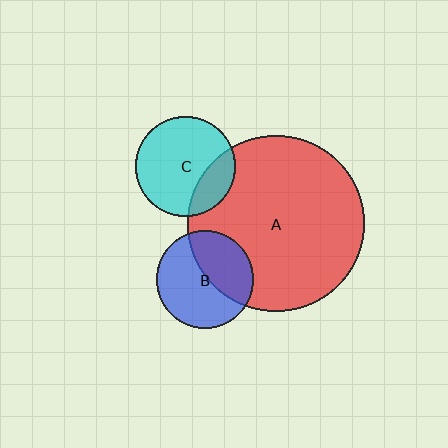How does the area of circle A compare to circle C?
Approximately 3.1 times.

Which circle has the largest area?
Circle A (red).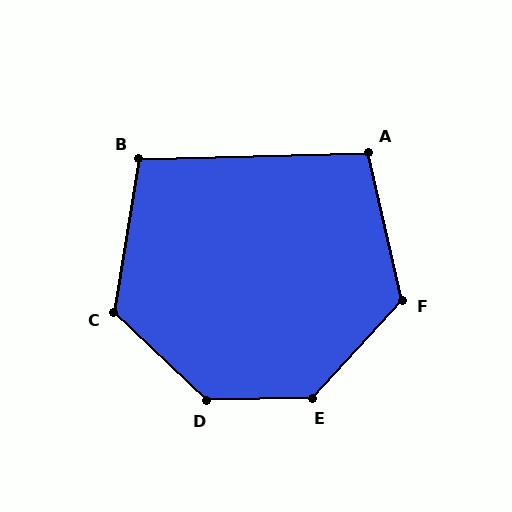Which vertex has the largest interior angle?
D, at approximately 135 degrees.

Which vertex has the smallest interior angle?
B, at approximately 100 degrees.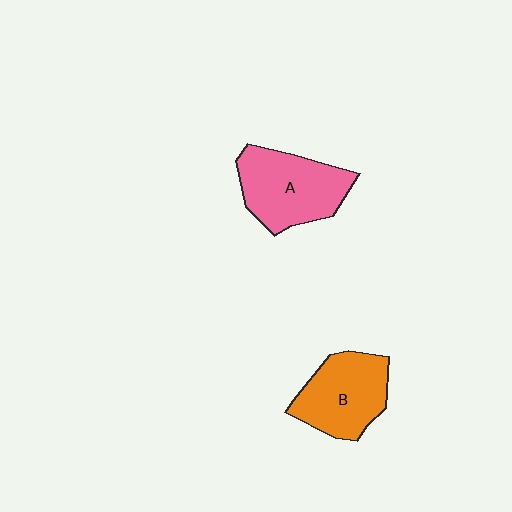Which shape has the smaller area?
Shape B (orange).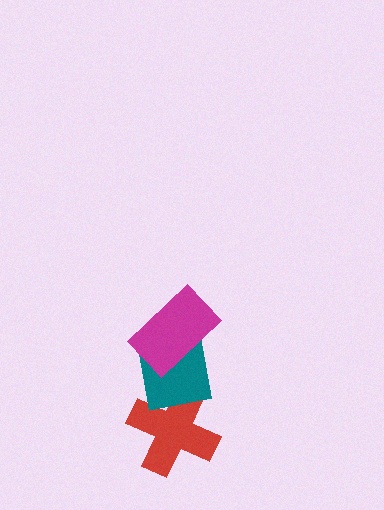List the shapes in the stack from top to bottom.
From top to bottom: the magenta rectangle, the teal square, the red cross.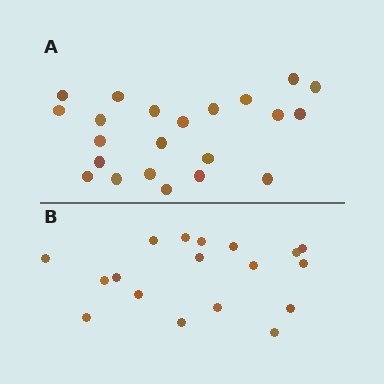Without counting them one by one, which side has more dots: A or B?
Region A (the top region) has more dots.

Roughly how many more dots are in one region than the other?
Region A has about 4 more dots than region B.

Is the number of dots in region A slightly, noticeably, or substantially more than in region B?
Region A has only slightly more — the two regions are fairly close. The ratio is roughly 1.2 to 1.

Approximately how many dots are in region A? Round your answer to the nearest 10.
About 20 dots. (The exact count is 22, which rounds to 20.)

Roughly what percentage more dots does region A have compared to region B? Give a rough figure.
About 20% more.